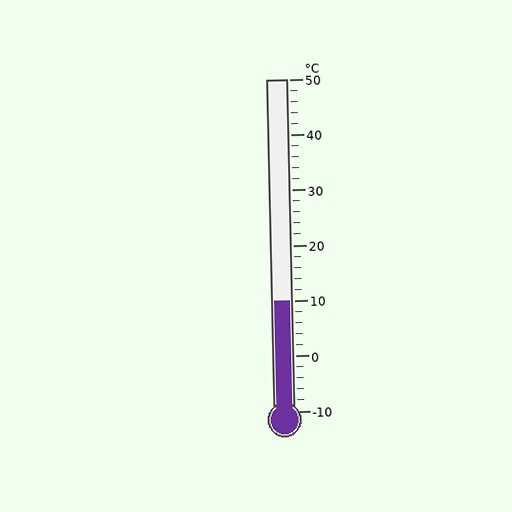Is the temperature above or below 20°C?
The temperature is below 20°C.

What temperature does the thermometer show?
The thermometer shows approximately 10°C.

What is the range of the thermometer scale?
The thermometer scale ranges from -10°C to 50°C.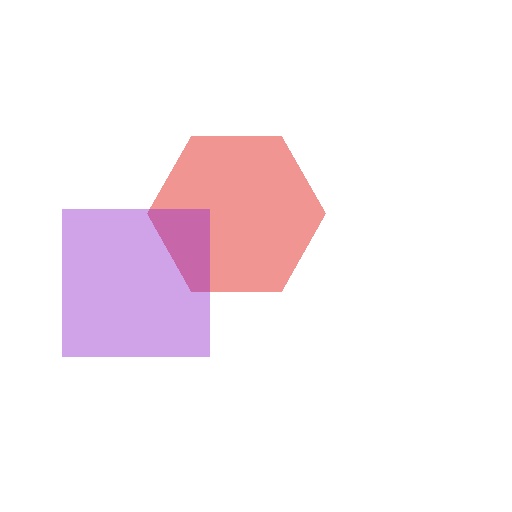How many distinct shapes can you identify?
There are 2 distinct shapes: a red hexagon, a purple square.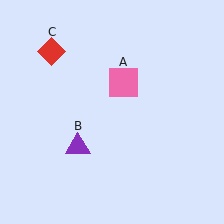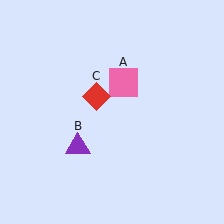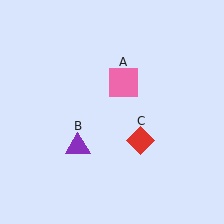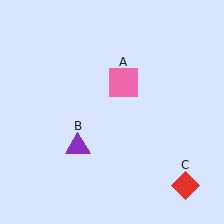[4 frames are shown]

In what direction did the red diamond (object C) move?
The red diamond (object C) moved down and to the right.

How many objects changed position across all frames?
1 object changed position: red diamond (object C).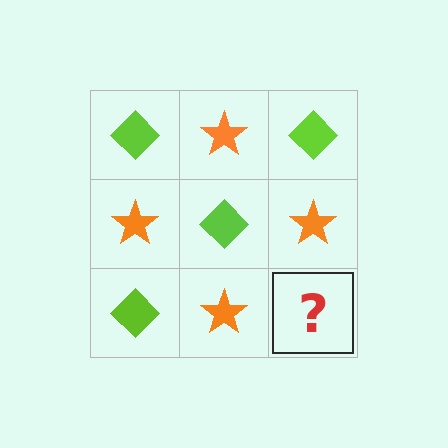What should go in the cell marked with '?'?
The missing cell should contain a lime diamond.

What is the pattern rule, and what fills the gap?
The rule is that it alternates lime diamond and orange star in a checkerboard pattern. The gap should be filled with a lime diamond.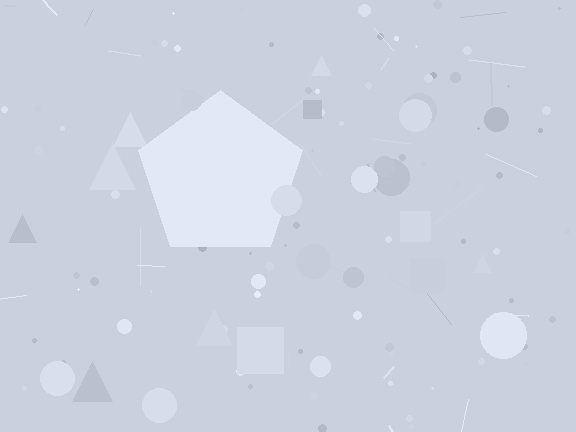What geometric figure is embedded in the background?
A pentagon is embedded in the background.